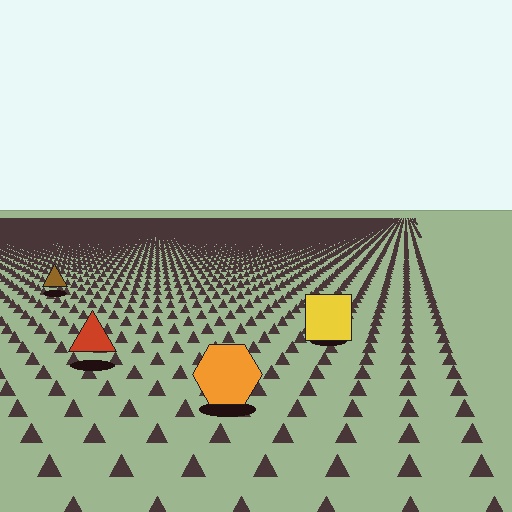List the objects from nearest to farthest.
From nearest to farthest: the orange hexagon, the red triangle, the yellow square, the brown triangle.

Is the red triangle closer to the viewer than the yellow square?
Yes. The red triangle is closer — you can tell from the texture gradient: the ground texture is coarser near it.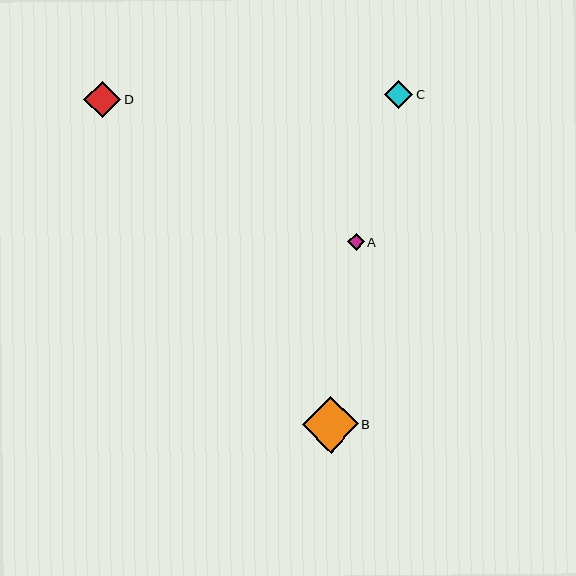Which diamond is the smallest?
Diamond A is the smallest with a size of approximately 17 pixels.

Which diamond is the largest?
Diamond B is the largest with a size of approximately 56 pixels.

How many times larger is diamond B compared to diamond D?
Diamond B is approximately 1.5 times the size of diamond D.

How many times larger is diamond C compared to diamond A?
Diamond C is approximately 1.7 times the size of diamond A.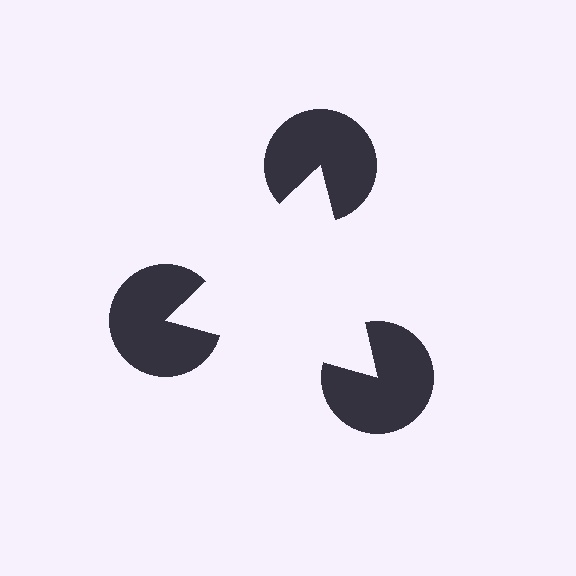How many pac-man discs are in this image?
There are 3 — one at each vertex of the illusory triangle.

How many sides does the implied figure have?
3 sides.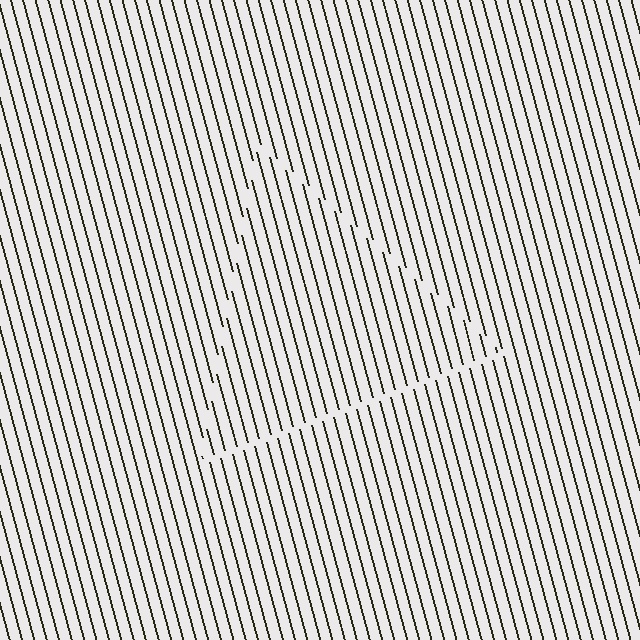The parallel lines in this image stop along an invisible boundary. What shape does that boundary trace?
An illusory triangle. The interior of the shape contains the same grating, shifted by half a period — the contour is defined by the phase discontinuity where line-ends from the inner and outer gratings abut.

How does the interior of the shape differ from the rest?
The interior of the shape contains the same grating, shifted by half a period — the contour is defined by the phase discontinuity where line-ends from the inner and outer gratings abut.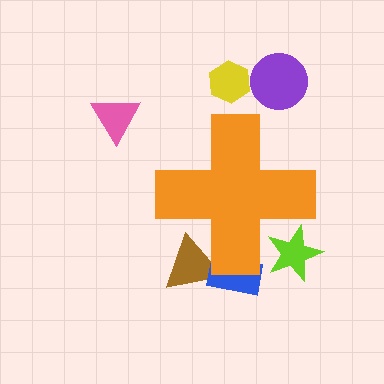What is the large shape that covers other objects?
An orange cross.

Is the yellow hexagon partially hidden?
No, the yellow hexagon is fully visible.